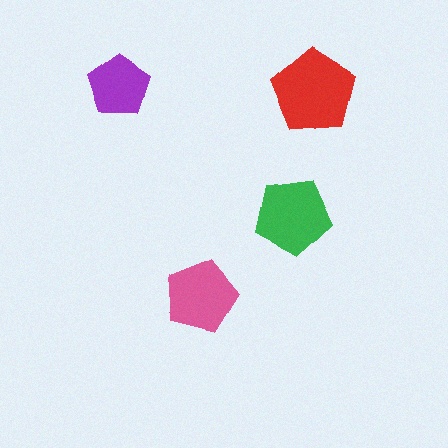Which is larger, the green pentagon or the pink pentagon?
The green one.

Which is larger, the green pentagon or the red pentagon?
The red one.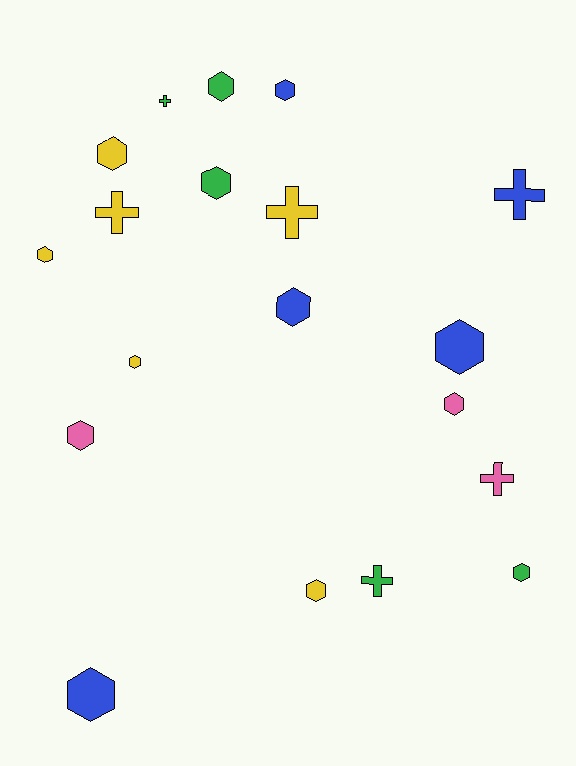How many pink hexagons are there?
There are 2 pink hexagons.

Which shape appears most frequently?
Hexagon, with 13 objects.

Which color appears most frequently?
Yellow, with 6 objects.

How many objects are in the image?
There are 19 objects.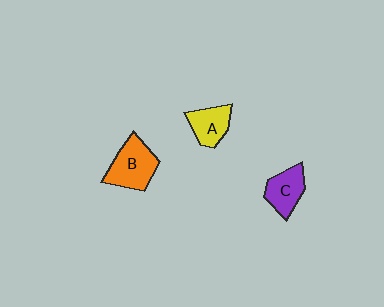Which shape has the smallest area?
Shape A (yellow).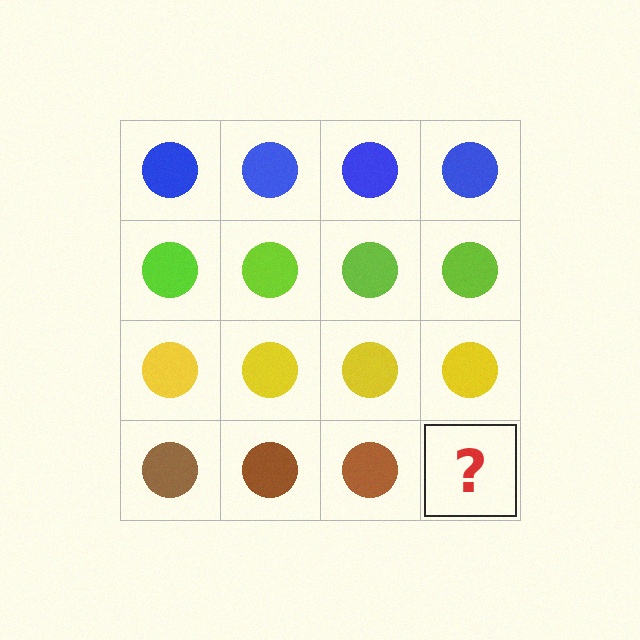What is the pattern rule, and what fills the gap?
The rule is that each row has a consistent color. The gap should be filled with a brown circle.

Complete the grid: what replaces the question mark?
The question mark should be replaced with a brown circle.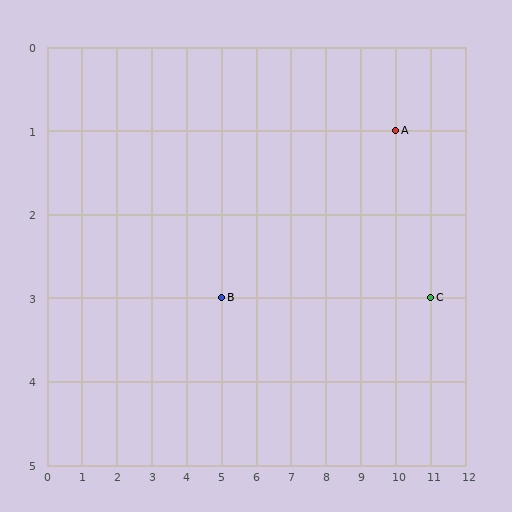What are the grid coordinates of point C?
Point C is at grid coordinates (11, 3).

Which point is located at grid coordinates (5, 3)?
Point B is at (5, 3).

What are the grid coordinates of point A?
Point A is at grid coordinates (10, 1).